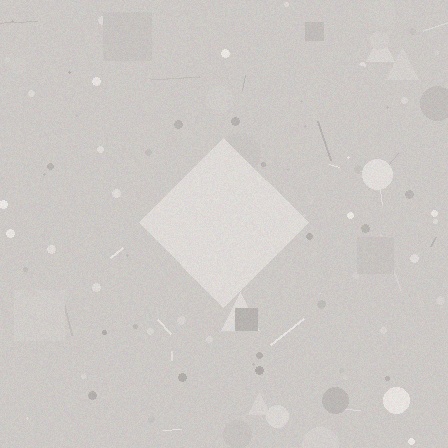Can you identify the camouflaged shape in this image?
The camouflaged shape is a diamond.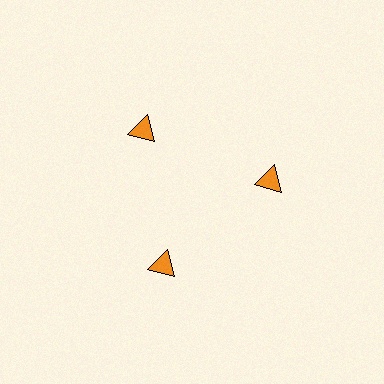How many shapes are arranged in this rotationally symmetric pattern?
There are 3 shapes, arranged in 3 groups of 1.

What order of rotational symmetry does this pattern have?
This pattern has 3-fold rotational symmetry.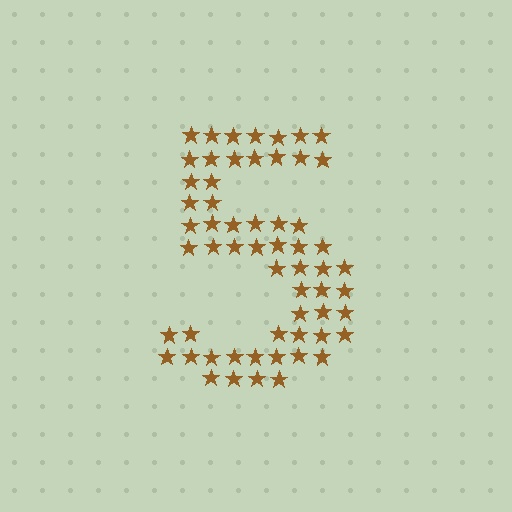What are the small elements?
The small elements are stars.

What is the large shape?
The large shape is the digit 5.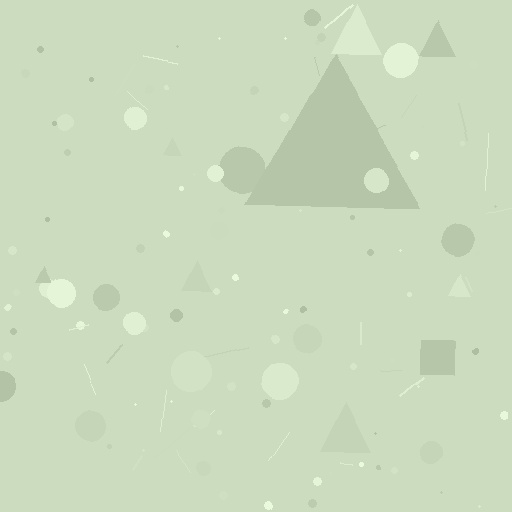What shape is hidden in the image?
A triangle is hidden in the image.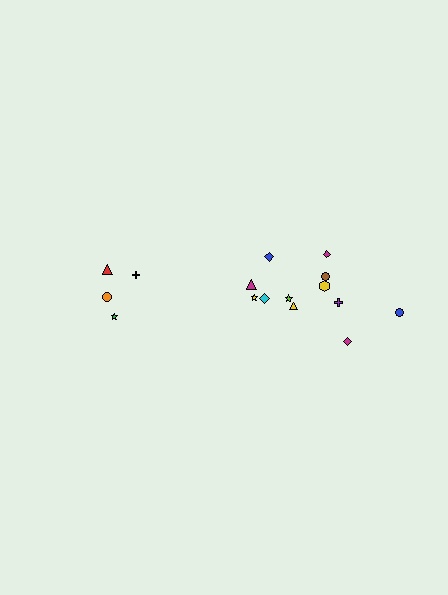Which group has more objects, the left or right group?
The right group.